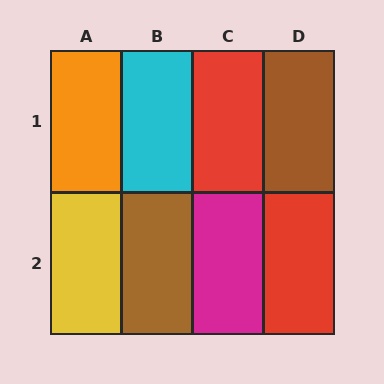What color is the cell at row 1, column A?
Orange.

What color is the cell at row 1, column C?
Red.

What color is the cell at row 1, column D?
Brown.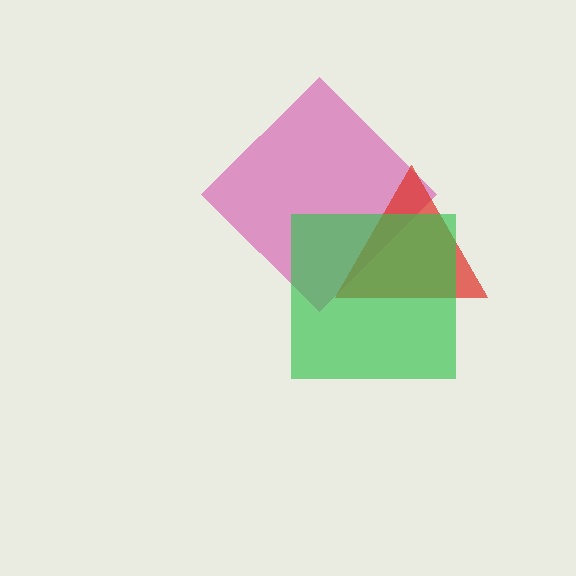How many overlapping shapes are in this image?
There are 3 overlapping shapes in the image.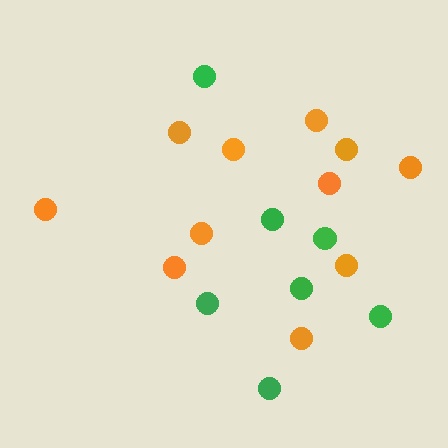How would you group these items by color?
There are 2 groups: one group of orange circles (11) and one group of green circles (7).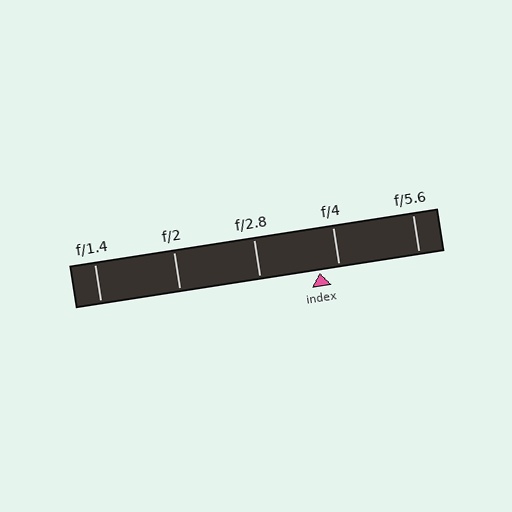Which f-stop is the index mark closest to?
The index mark is closest to f/4.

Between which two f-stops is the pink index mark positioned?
The index mark is between f/2.8 and f/4.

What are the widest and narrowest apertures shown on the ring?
The widest aperture shown is f/1.4 and the narrowest is f/5.6.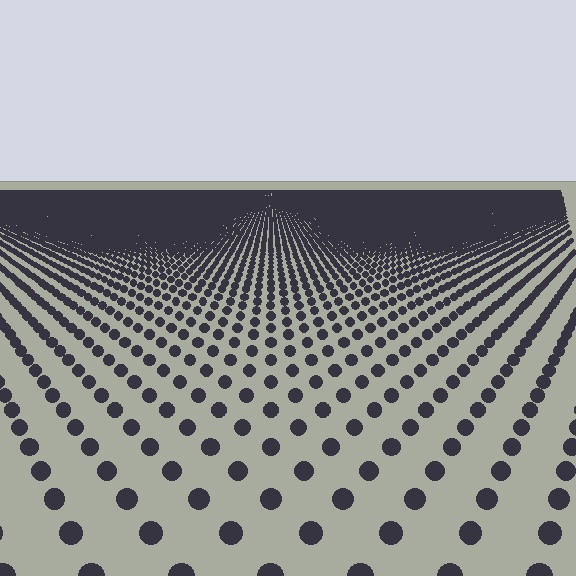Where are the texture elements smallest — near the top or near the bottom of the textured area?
Near the top.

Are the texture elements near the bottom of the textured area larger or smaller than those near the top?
Larger. Near the bottom, elements are closer to the viewer and appear at a bigger on-screen size.